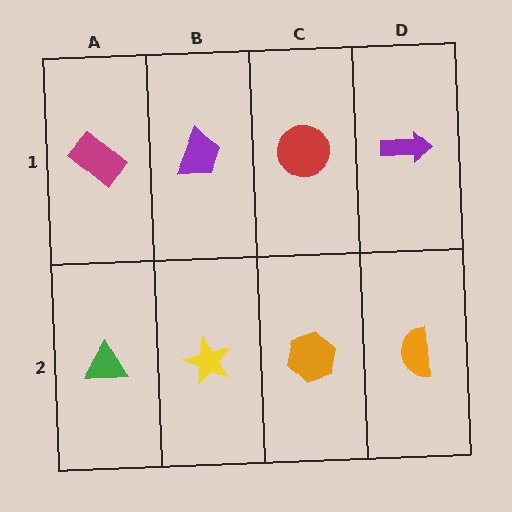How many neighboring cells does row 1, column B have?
3.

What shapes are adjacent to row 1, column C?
An orange hexagon (row 2, column C), a purple trapezoid (row 1, column B), a purple arrow (row 1, column D).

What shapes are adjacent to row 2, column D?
A purple arrow (row 1, column D), an orange hexagon (row 2, column C).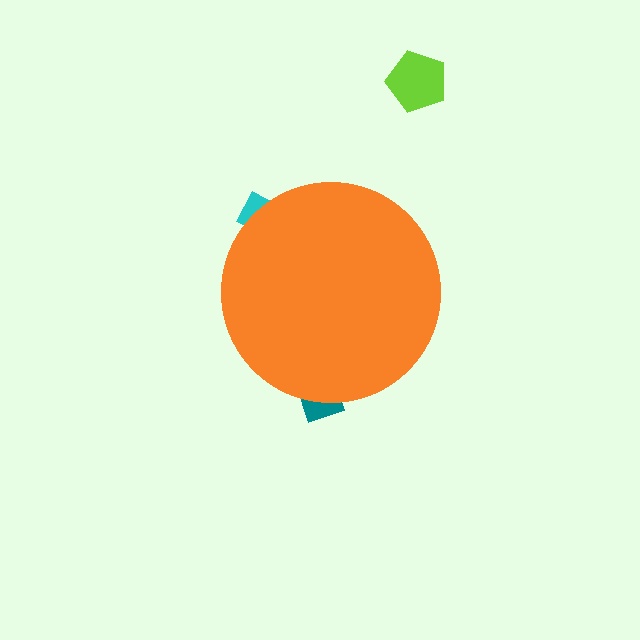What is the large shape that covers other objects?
An orange circle.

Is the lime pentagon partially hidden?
No, the lime pentagon is fully visible.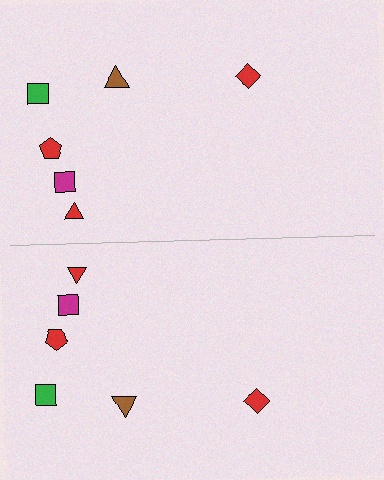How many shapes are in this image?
There are 12 shapes in this image.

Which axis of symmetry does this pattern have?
The pattern has a horizontal axis of symmetry running through the center of the image.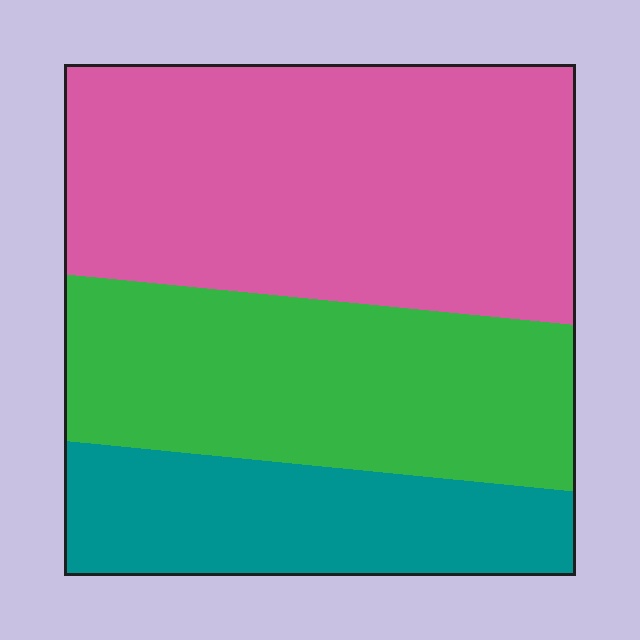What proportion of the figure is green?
Green covers around 35% of the figure.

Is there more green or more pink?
Pink.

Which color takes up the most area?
Pink, at roughly 45%.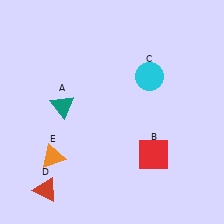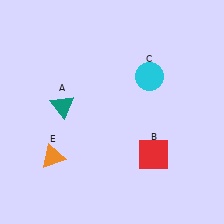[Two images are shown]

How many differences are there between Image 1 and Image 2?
There is 1 difference between the two images.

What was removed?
The red triangle (D) was removed in Image 2.